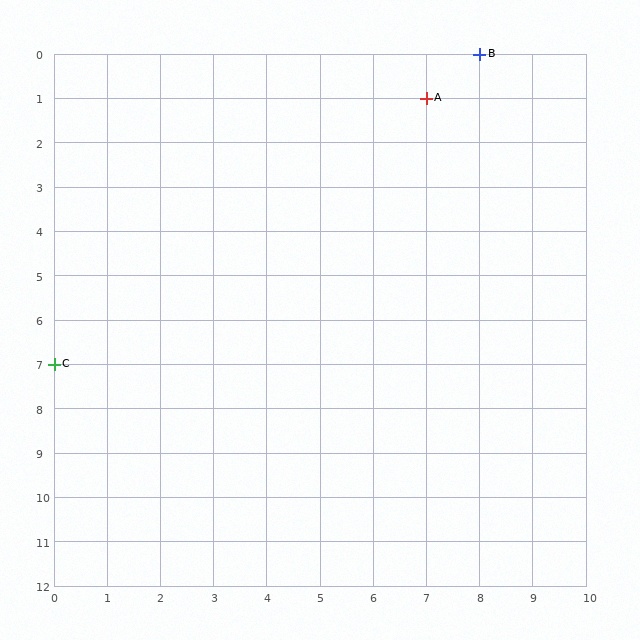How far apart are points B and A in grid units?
Points B and A are 1 column and 1 row apart (about 1.4 grid units diagonally).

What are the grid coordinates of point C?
Point C is at grid coordinates (0, 7).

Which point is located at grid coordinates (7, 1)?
Point A is at (7, 1).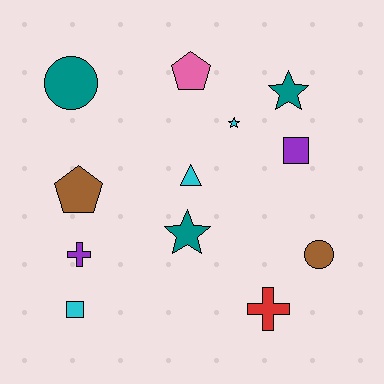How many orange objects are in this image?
There are no orange objects.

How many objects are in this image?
There are 12 objects.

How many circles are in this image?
There are 2 circles.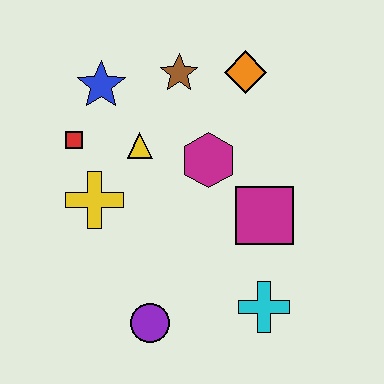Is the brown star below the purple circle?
No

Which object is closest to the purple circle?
The cyan cross is closest to the purple circle.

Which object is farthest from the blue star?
The cyan cross is farthest from the blue star.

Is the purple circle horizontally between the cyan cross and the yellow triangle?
Yes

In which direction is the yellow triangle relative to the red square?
The yellow triangle is to the right of the red square.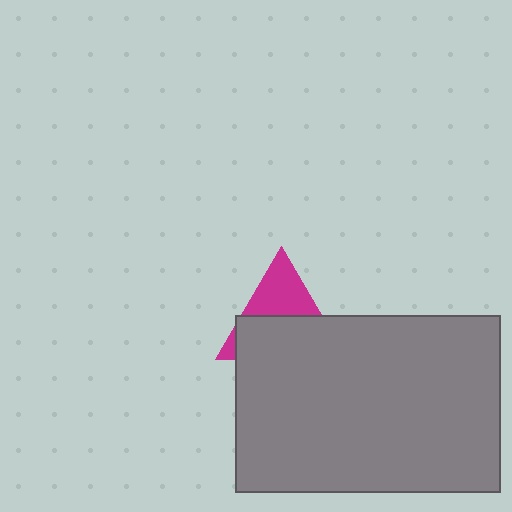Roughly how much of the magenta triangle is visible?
A small part of it is visible (roughly 42%).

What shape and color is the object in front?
The object in front is a gray rectangle.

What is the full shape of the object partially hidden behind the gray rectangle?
The partially hidden object is a magenta triangle.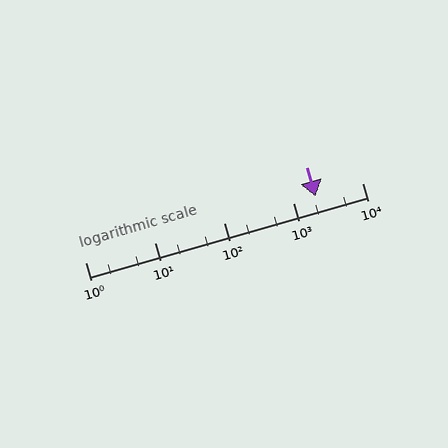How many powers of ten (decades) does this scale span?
The scale spans 4 decades, from 1 to 10000.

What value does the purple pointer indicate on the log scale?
The pointer indicates approximately 2100.